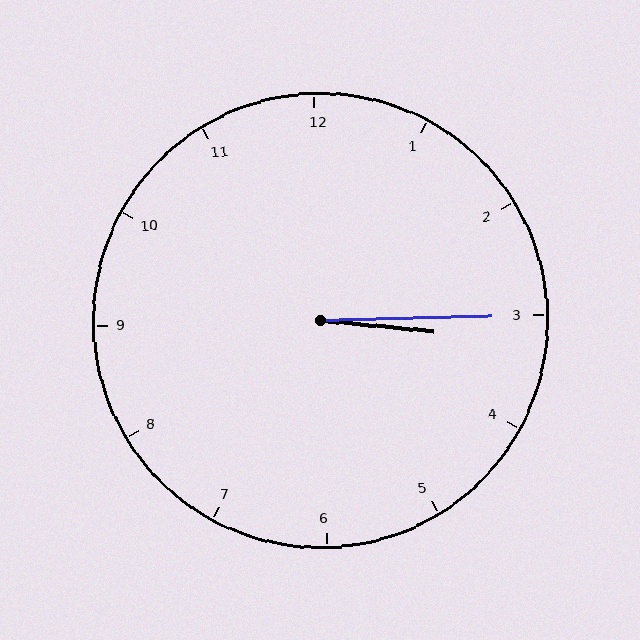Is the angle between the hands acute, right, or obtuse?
It is acute.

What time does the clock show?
3:15.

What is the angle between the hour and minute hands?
Approximately 8 degrees.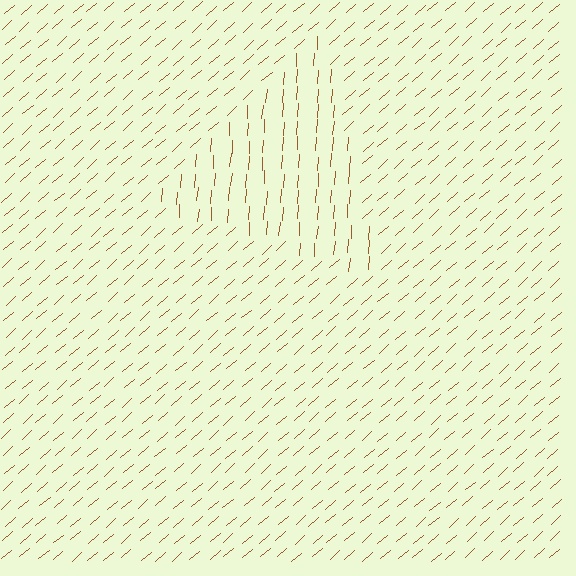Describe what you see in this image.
The image is filled with small brown line segments. A triangle region in the image has lines oriented differently from the surrounding lines, creating a visible texture boundary.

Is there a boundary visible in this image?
Yes, there is a texture boundary formed by a change in line orientation.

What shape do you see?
I see a triangle.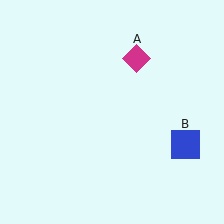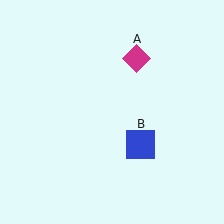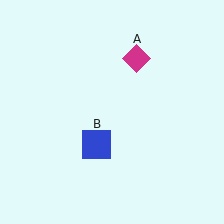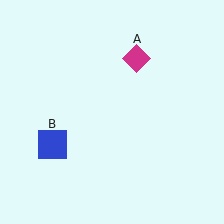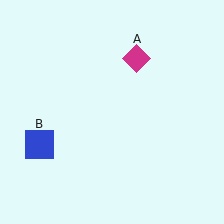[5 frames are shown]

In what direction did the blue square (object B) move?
The blue square (object B) moved left.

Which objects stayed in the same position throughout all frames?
Magenta diamond (object A) remained stationary.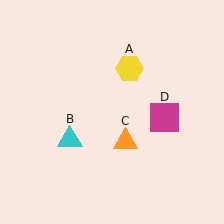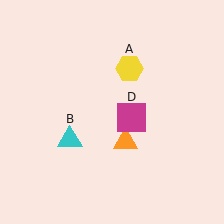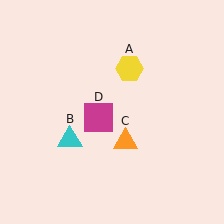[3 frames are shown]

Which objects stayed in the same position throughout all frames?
Yellow hexagon (object A) and cyan triangle (object B) and orange triangle (object C) remained stationary.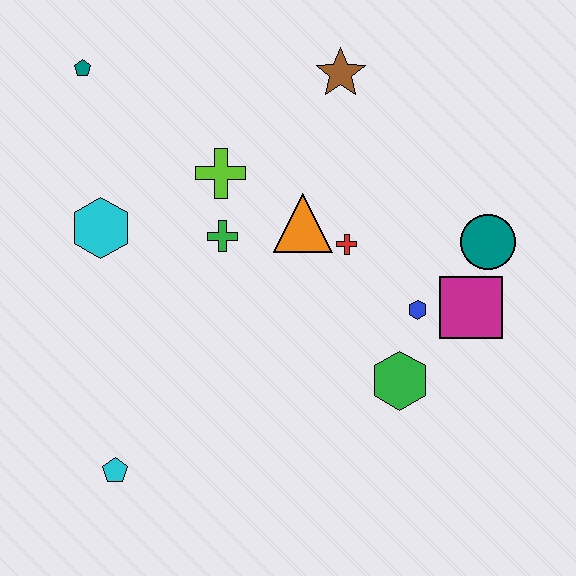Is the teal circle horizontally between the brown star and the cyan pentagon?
No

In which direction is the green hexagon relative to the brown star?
The green hexagon is below the brown star.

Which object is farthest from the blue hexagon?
The teal pentagon is farthest from the blue hexagon.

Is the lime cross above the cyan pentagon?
Yes